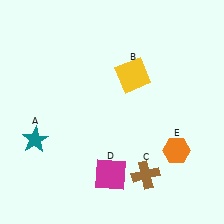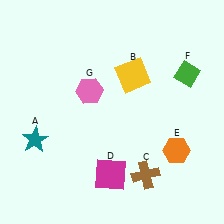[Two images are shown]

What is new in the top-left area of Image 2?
A pink hexagon (G) was added in the top-left area of Image 2.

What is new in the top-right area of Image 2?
A green diamond (F) was added in the top-right area of Image 2.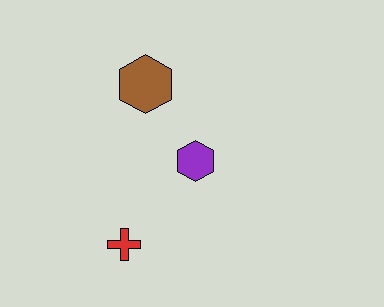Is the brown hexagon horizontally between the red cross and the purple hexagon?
Yes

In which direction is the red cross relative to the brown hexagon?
The red cross is below the brown hexagon.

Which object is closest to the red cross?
The purple hexagon is closest to the red cross.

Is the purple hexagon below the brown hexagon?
Yes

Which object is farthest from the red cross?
The brown hexagon is farthest from the red cross.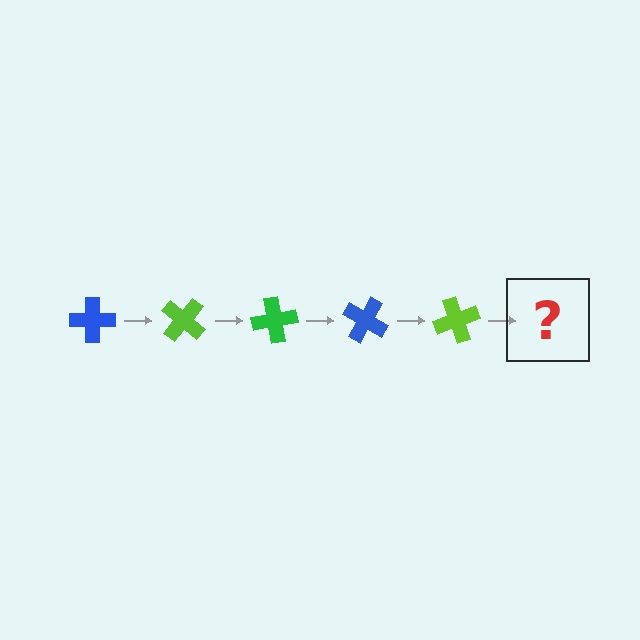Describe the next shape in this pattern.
It should be a green cross, rotated 200 degrees from the start.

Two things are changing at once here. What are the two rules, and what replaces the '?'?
The two rules are that it rotates 40 degrees each step and the color cycles through blue, lime, and green. The '?' should be a green cross, rotated 200 degrees from the start.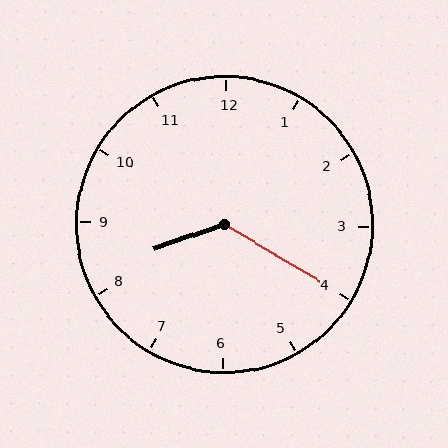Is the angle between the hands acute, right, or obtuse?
It is obtuse.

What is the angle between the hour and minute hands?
Approximately 130 degrees.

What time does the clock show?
8:20.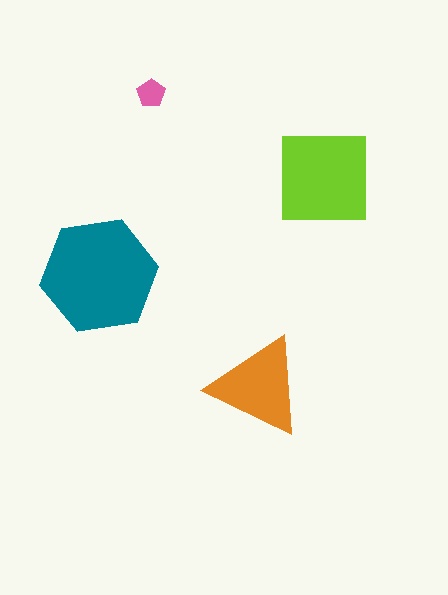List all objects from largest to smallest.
The teal hexagon, the lime square, the orange triangle, the pink pentagon.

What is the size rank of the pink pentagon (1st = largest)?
4th.